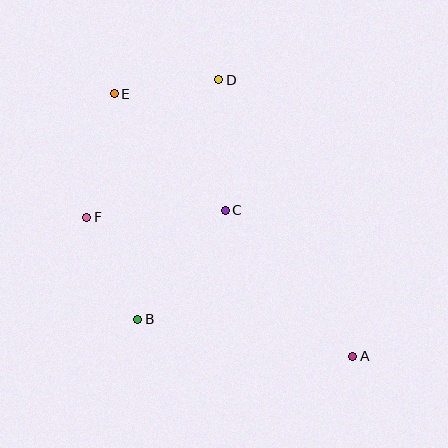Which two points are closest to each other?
Points D and E are closest to each other.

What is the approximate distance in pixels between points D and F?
The distance between D and F is approximately 191 pixels.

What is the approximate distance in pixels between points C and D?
The distance between C and D is approximately 131 pixels.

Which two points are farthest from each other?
Points A and E are farthest from each other.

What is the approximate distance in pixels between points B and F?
The distance between B and F is approximately 114 pixels.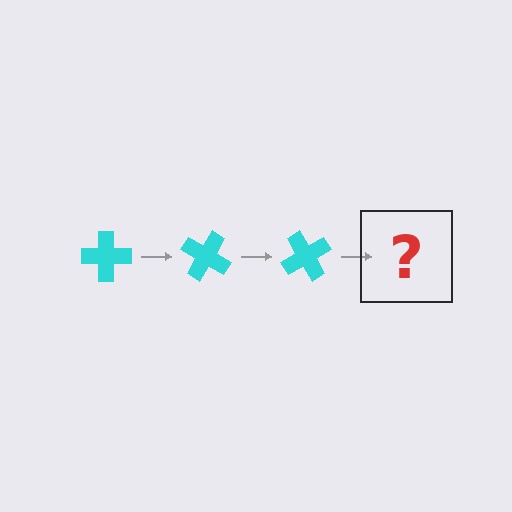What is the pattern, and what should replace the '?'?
The pattern is that the cross rotates 30 degrees each step. The '?' should be a cyan cross rotated 90 degrees.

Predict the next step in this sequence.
The next step is a cyan cross rotated 90 degrees.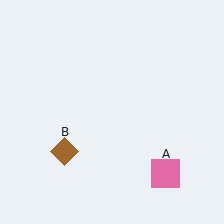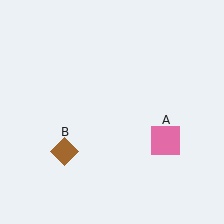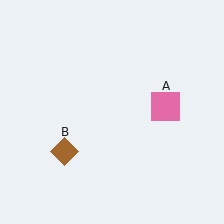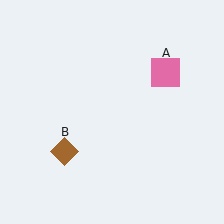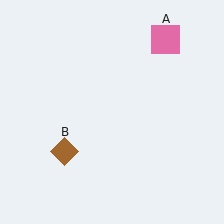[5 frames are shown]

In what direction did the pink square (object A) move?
The pink square (object A) moved up.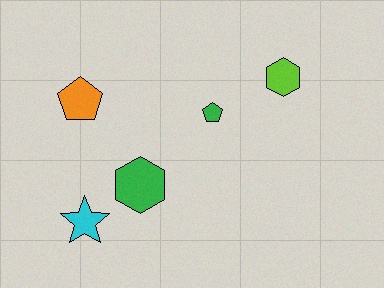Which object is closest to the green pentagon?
The lime hexagon is closest to the green pentagon.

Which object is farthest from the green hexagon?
The lime hexagon is farthest from the green hexagon.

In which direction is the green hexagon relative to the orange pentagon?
The green hexagon is below the orange pentagon.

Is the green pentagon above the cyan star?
Yes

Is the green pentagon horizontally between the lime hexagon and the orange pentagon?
Yes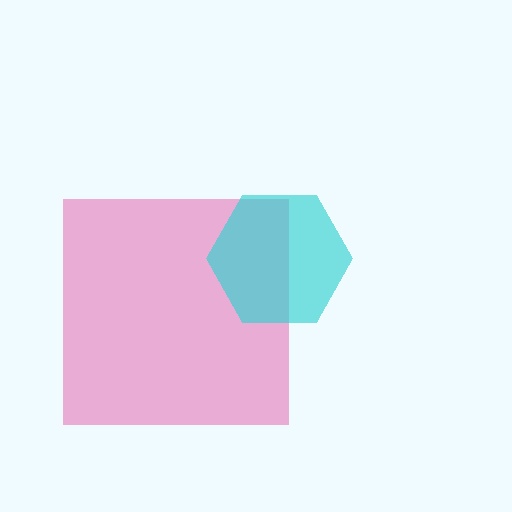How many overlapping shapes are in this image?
There are 2 overlapping shapes in the image.